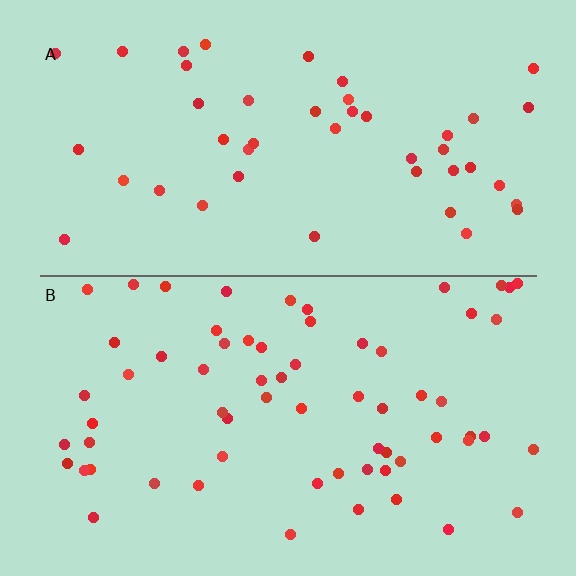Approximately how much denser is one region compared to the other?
Approximately 1.5× — region B over region A.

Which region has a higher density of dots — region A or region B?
B (the bottom).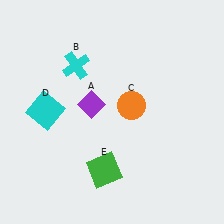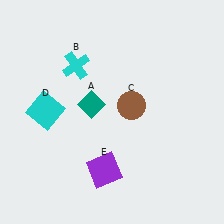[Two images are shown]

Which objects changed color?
A changed from purple to teal. C changed from orange to brown. E changed from green to purple.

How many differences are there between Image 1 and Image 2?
There are 3 differences between the two images.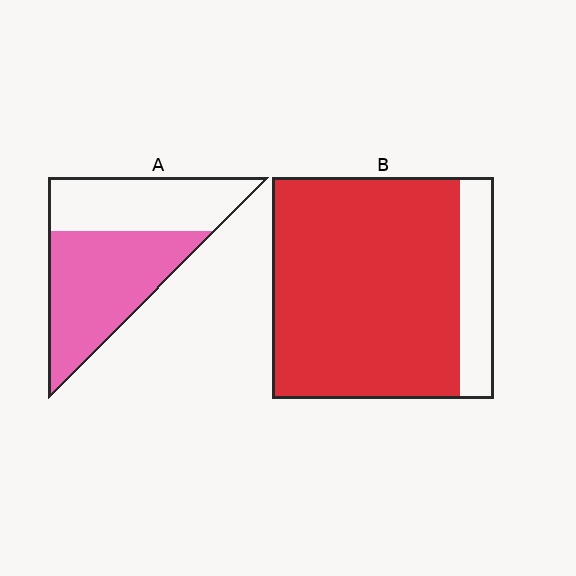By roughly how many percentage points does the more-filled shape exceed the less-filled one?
By roughly 25 percentage points (B over A).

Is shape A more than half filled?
Yes.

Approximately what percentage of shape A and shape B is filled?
A is approximately 55% and B is approximately 85%.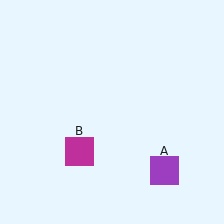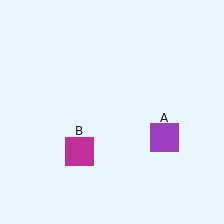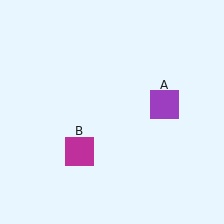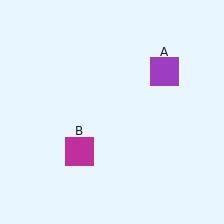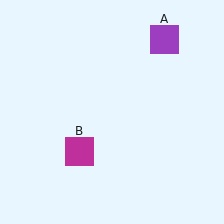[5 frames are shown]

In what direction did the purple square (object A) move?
The purple square (object A) moved up.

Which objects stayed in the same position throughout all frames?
Magenta square (object B) remained stationary.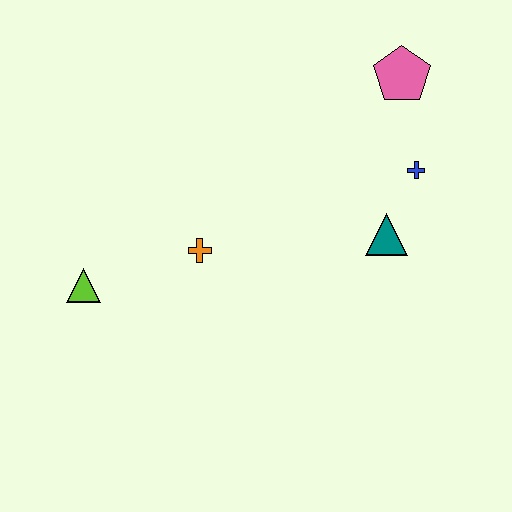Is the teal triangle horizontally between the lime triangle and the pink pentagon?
Yes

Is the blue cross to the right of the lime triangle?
Yes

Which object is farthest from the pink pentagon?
The lime triangle is farthest from the pink pentagon.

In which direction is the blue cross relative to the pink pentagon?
The blue cross is below the pink pentagon.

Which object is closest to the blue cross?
The teal triangle is closest to the blue cross.